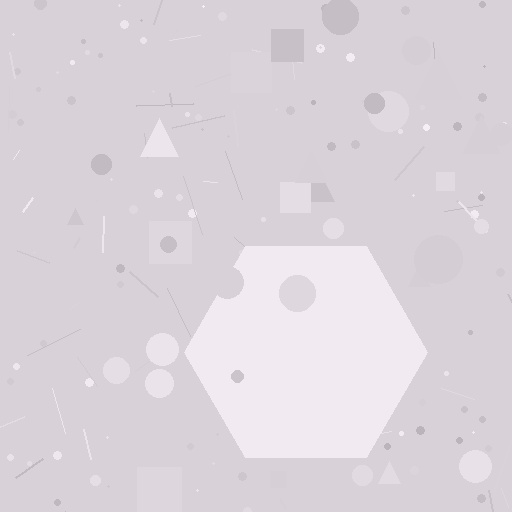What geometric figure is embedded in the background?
A hexagon is embedded in the background.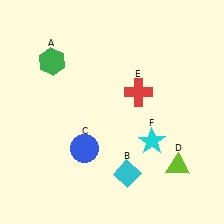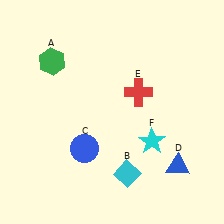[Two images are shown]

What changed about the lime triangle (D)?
In Image 1, D is lime. In Image 2, it changed to blue.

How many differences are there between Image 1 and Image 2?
There is 1 difference between the two images.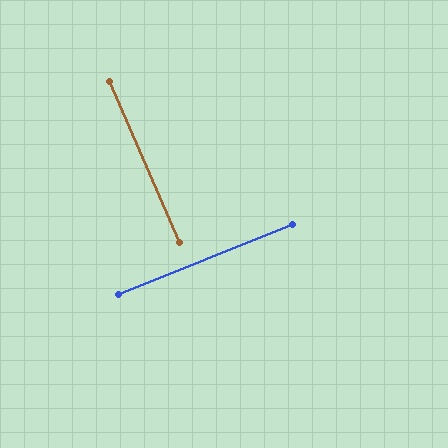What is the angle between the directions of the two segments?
Approximately 88 degrees.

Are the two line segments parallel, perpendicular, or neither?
Perpendicular — they meet at approximately 88°.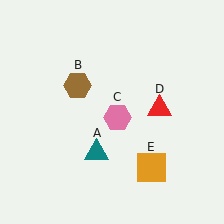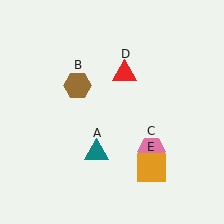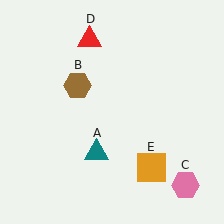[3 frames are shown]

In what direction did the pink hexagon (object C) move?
The pink hexagon (object C) moved down and to the right.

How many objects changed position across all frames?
2 objects changed position: pink hexagon (object C), red triangle (object D).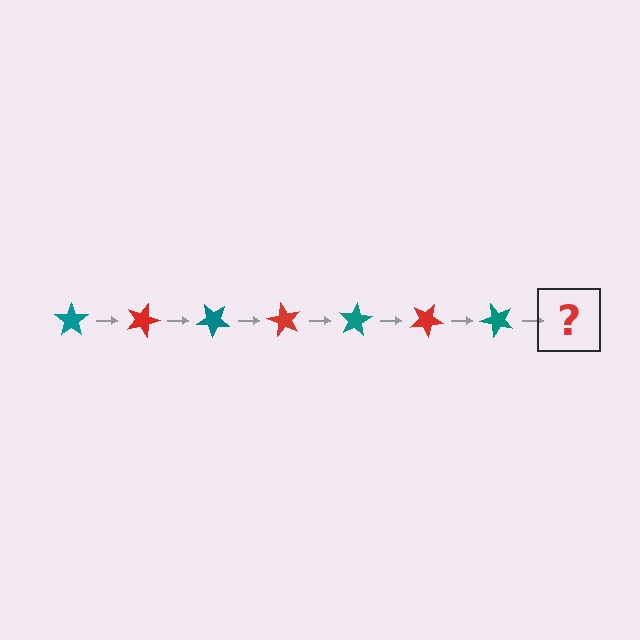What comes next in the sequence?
The next element should be a red star, rotated 140 degrees from the start.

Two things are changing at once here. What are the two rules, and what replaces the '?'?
The two rules are that it rotates 20 degrees each step and the color cycles through teal and red. The '?' should be a red star, rotated 140 degrees from the start.